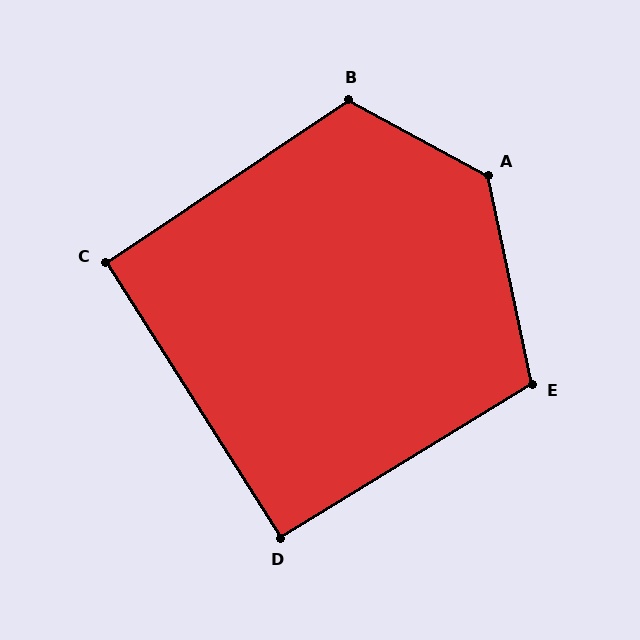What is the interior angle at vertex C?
Approximately 91 degrees (approximately right).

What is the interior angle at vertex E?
Approximately 110 degrees (obtuse).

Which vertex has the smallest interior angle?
D, at approximately 91 degrees.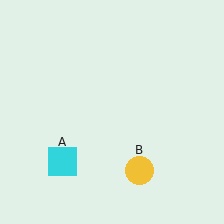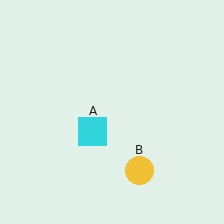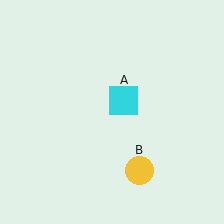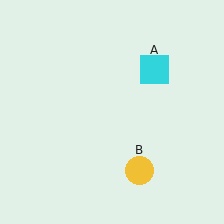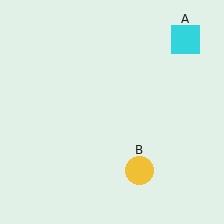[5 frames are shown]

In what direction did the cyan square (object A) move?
The cyan square (object A) moved up and to the right.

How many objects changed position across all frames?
1 object changed position: cyan square (object A).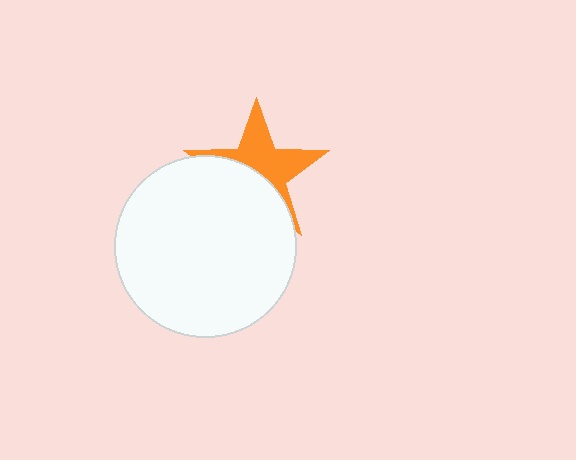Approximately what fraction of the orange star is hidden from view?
Roughly 48% of the orange star is hidden behind the white circle.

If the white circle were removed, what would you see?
You would see the complete orange star.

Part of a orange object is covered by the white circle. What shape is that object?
It is a star.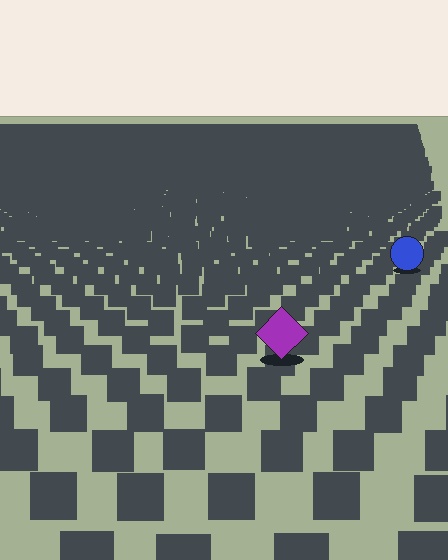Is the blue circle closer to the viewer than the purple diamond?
No. The purple diamond is closer — you can tell from the texture gradient: the ground texture is coarser near it.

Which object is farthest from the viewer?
The blue circle is farthest from the viewer. It appears smaller and the ground texture around it is denser.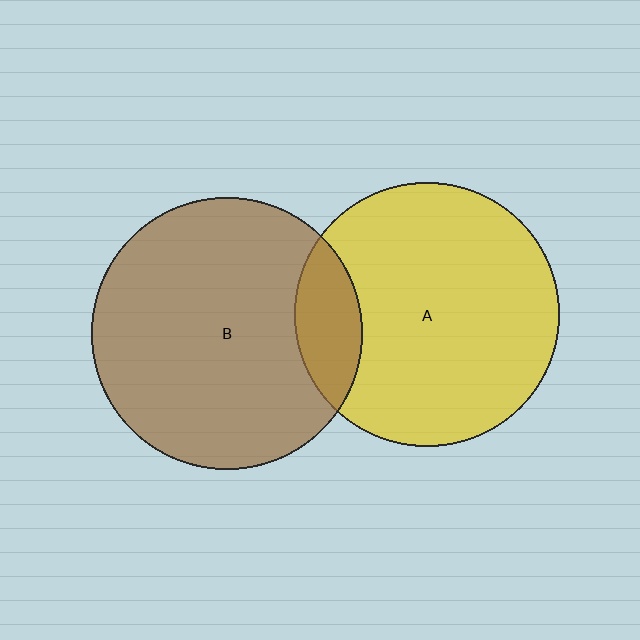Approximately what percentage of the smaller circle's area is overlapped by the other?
Approximately 15%.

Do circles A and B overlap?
Yes.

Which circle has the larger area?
Circle B (brown).